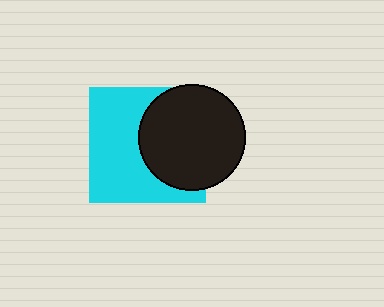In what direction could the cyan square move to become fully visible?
The cyan square could move left. That would shift it out from behind the black circle entirely.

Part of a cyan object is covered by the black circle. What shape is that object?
It is a square.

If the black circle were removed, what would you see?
You would see the complete cyan square.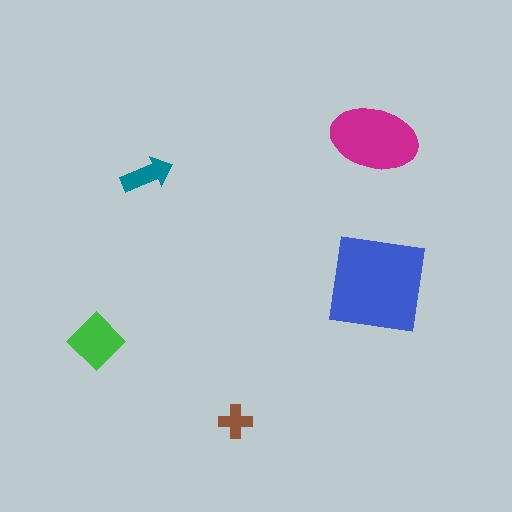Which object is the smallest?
The brown cross.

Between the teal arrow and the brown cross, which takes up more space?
The teal arrow.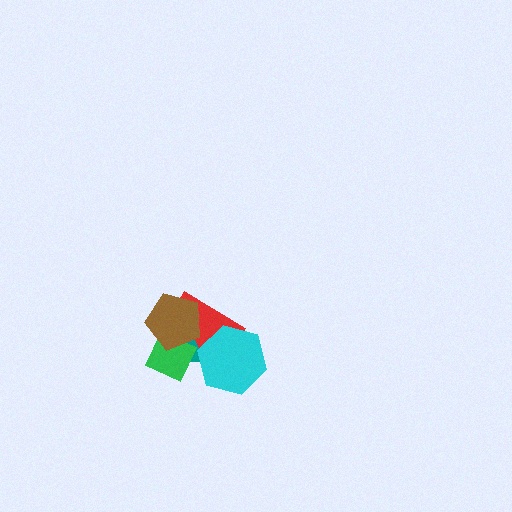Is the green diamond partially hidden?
Yes, it is partially covered by another shape.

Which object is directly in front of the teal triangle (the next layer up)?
The green diamond is directly in front of the teal triangle.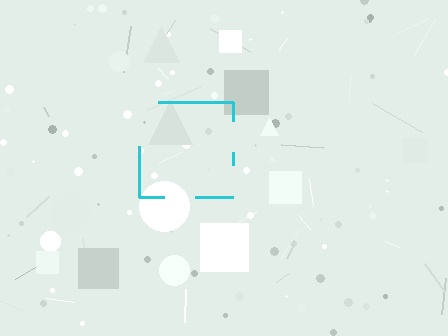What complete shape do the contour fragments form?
The contour fragments form a square.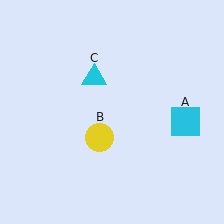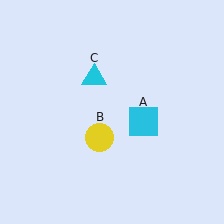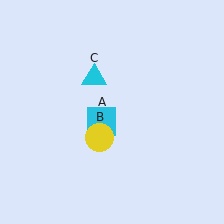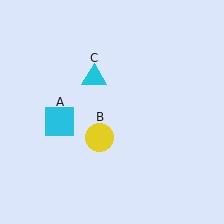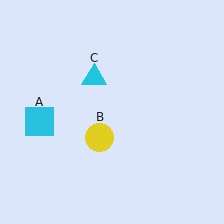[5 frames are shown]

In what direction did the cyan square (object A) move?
The cyan square (object A) moved left.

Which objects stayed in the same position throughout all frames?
Yellow circle (object B) and cyan triangle (object C) remained stationary.